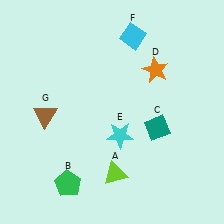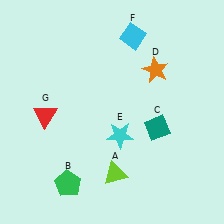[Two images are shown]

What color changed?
The triangle (G) changed from brown in Image 1 to red in Image 2.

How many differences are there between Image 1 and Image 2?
There is 1 difference between the two images.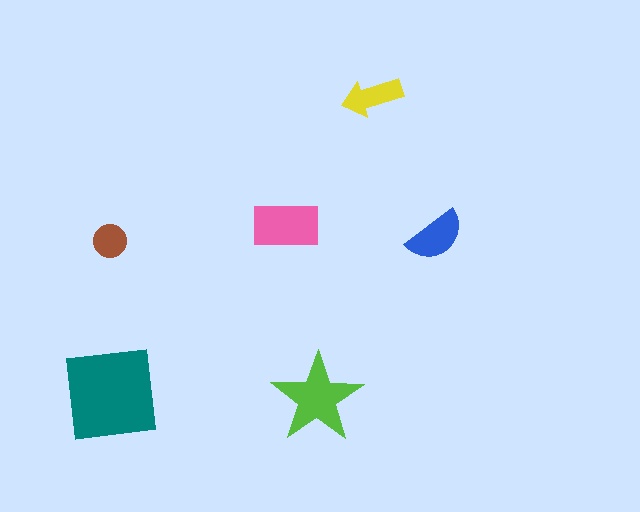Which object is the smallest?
The brown circle.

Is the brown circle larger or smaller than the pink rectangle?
Smaller.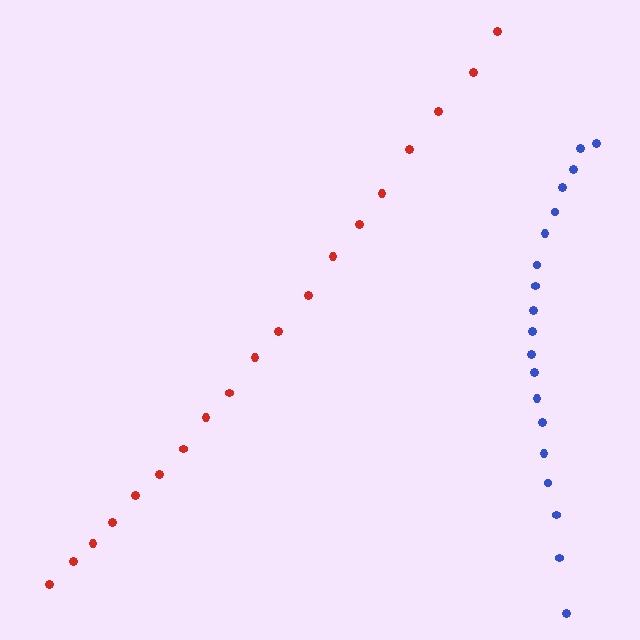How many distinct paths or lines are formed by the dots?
There are 2 distinct paths.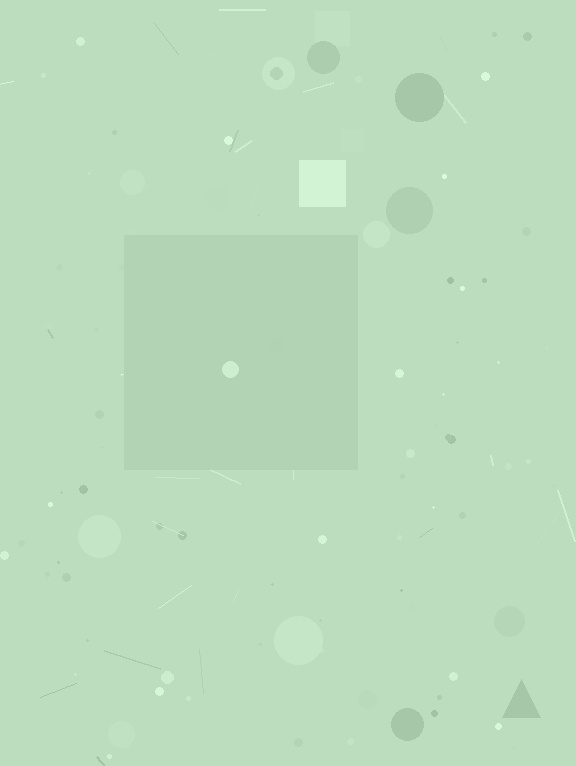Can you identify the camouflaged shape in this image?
The camouflaged shape is a square.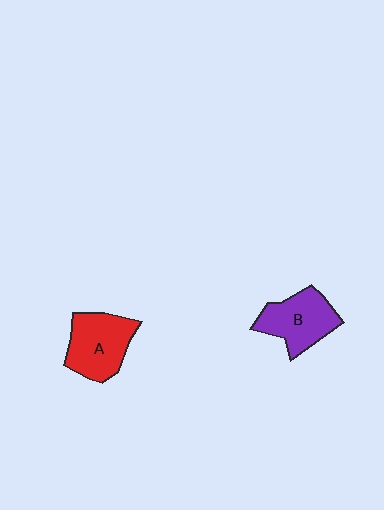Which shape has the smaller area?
Shape B (purple).